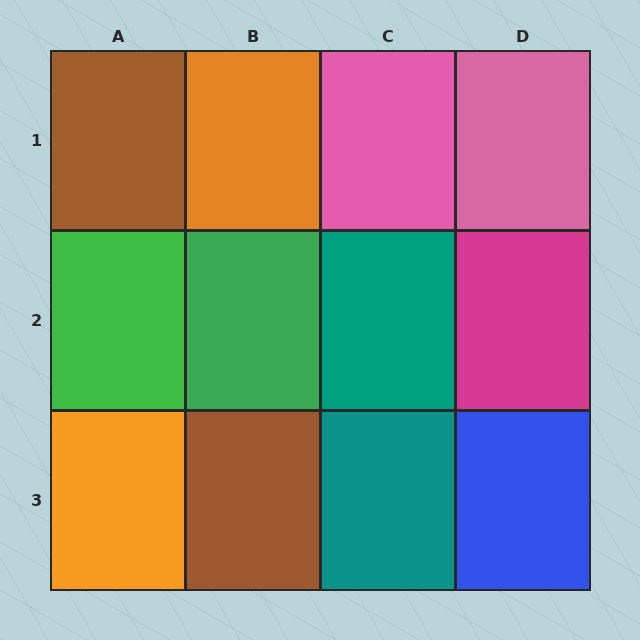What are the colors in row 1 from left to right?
Brown, orange, pink, pink.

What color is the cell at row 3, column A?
Orange.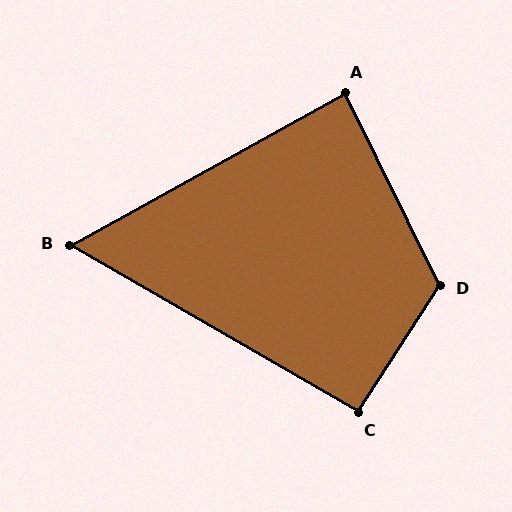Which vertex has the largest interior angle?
D, at approximately 121 degrees.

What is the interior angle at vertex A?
Approximately 87 degrees (approximately right).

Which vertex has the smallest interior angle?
B, at approximately 59 degrees.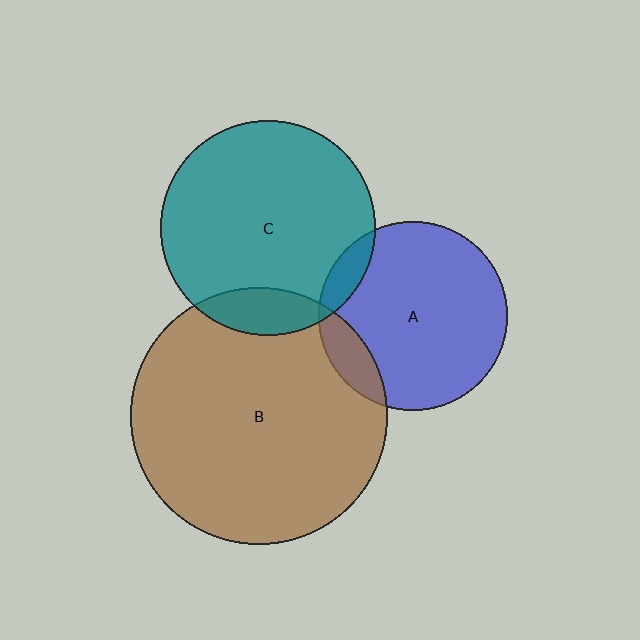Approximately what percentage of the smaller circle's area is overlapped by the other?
Approximately 10%.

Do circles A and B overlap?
Yes.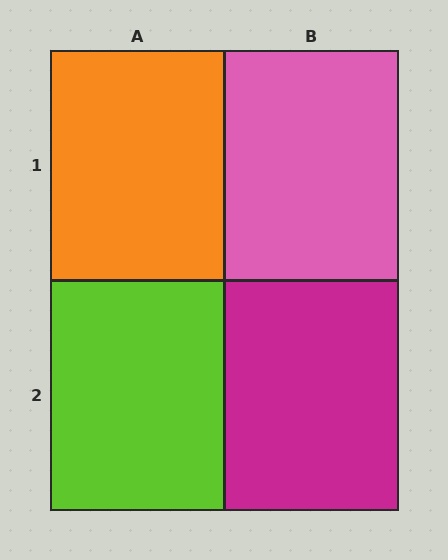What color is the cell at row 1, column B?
Pink.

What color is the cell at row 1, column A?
Orange.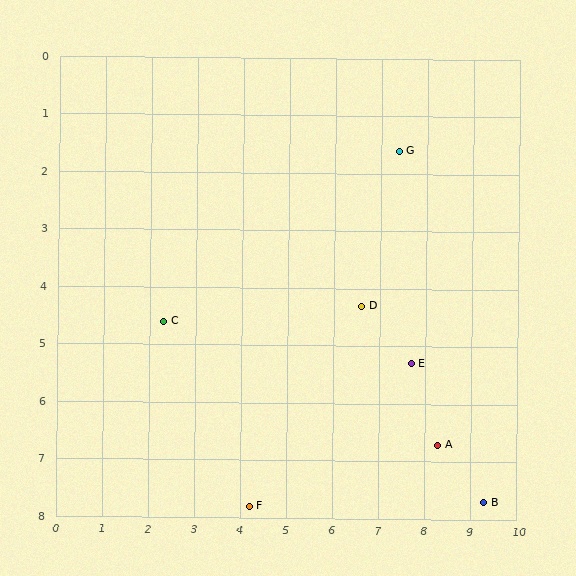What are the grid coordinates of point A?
Point A is at approximately (8.3, 6.7).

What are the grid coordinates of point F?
Point F is at approximately (4.2, 7.8).